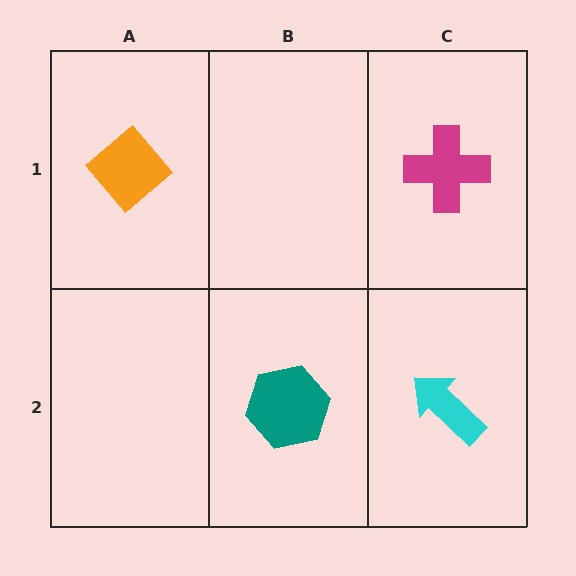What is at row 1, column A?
An orange diamond.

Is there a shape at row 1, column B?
No, that cell is empty.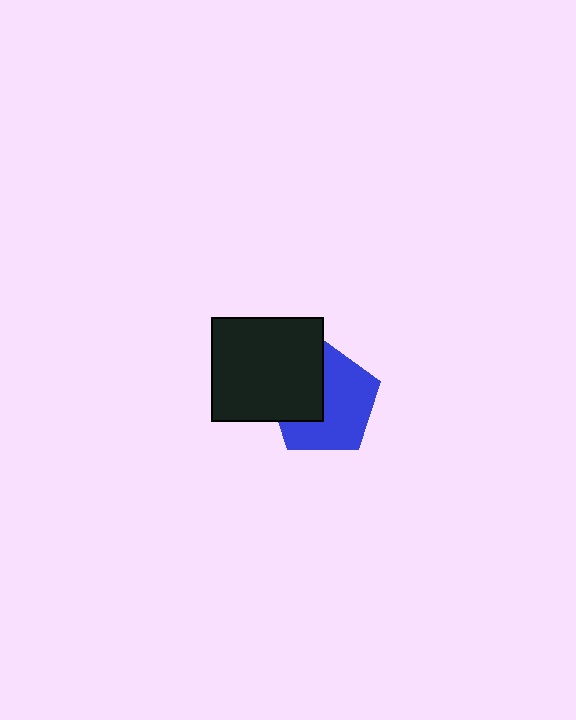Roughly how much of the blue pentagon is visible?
About half of it is visible (roughly 62%).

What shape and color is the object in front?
The object in front is a black rectangle.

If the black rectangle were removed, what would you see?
You would see the complete blue pentagon.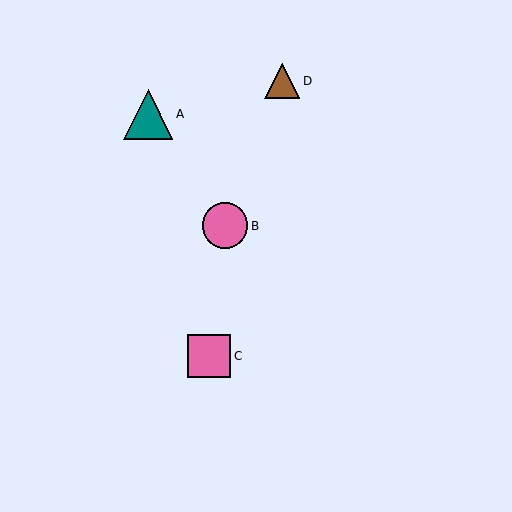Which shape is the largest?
The teal triangle (labeled A) is the largest.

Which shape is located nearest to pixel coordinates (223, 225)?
The pink circle (labeled B) at (225, 226) is nearest to that location.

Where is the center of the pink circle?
The center of the pink circle is at (225, 226).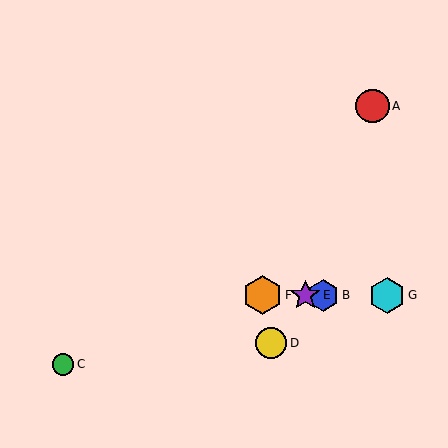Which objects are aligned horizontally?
Objects B, E, F, G are aligned horizontally.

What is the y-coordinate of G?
Object G is at y≈295.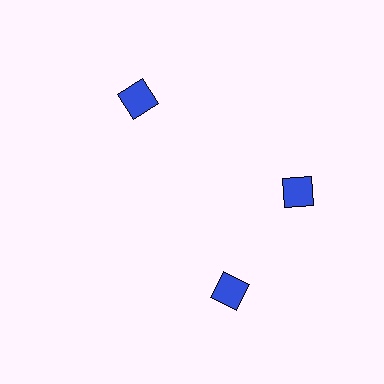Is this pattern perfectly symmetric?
No. The 3 blue diamonds are arranged in a ring, but one element near the 7 o'clock position is rotated out of alignment along the ring, breaking the 3-fold rotational symmetry.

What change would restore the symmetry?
The symmetry would be restored by rotating it back into even spacing with its neighbors so that all 3 diamonds sit at equal angles and equal distance from the center.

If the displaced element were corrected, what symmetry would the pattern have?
It would have 3-fold rotational symmetry — the pattern would map onto itself every 120 degrees.